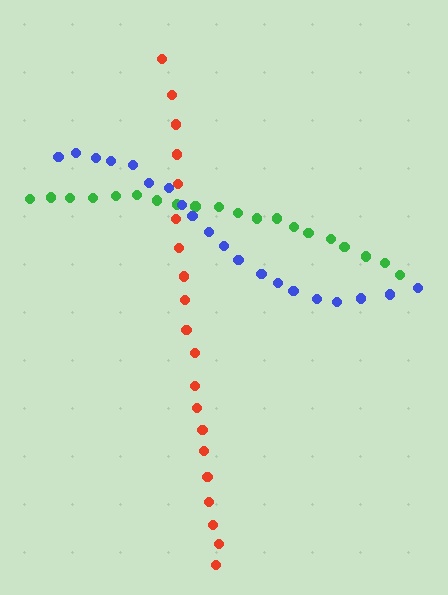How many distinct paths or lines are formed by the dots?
There are 3 distinct paths.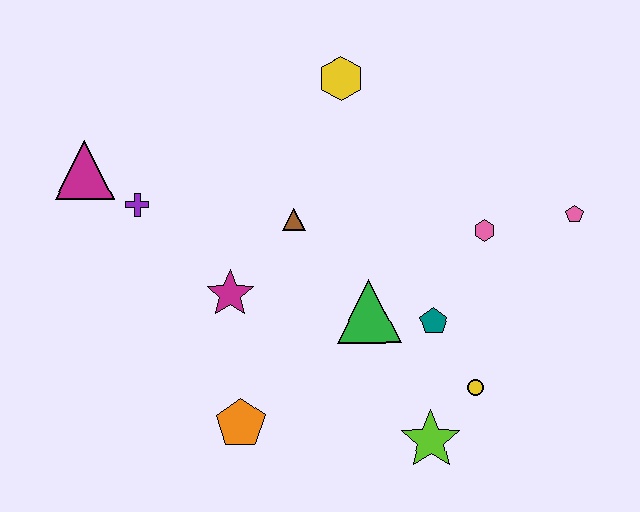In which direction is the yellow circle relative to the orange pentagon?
The yellow circle is to the right of the orange pentagon.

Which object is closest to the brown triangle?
The magenta star is closest to the brown triangle.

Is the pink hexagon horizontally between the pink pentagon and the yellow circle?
Yes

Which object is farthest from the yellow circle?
The magenta triangle is farthest from the yellow circle.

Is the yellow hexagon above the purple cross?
Yes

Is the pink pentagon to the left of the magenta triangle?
No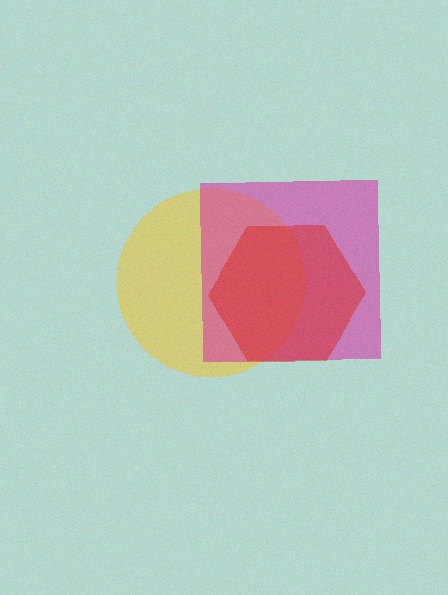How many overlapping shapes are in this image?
There are 3 overlapping shapes in the image.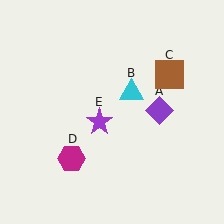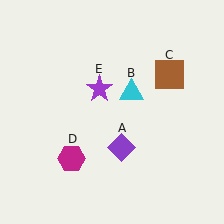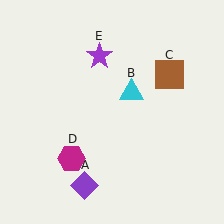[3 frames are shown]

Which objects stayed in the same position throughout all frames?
Cyan triangle (object B) and brown square (object C) and magenta hexagon (object D) remained stationary.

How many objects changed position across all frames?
2 objects changed position: purple diamond (object A), purple star (object E).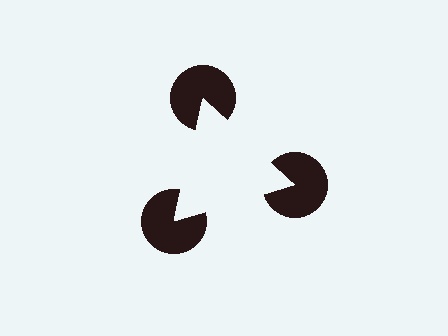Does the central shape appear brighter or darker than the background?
It typically appears slightly brighter than the background, even though no actual brightness change is drawn.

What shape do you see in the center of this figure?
An illusory triangle — its edges are inferred from the aligned wedge cuts in the pac-man discs, not physically drawn.